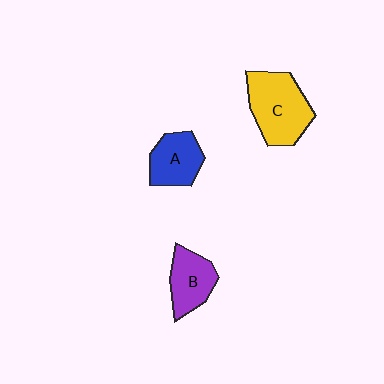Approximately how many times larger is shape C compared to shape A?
Approximately 1.5 times.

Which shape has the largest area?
Shape C (yellow).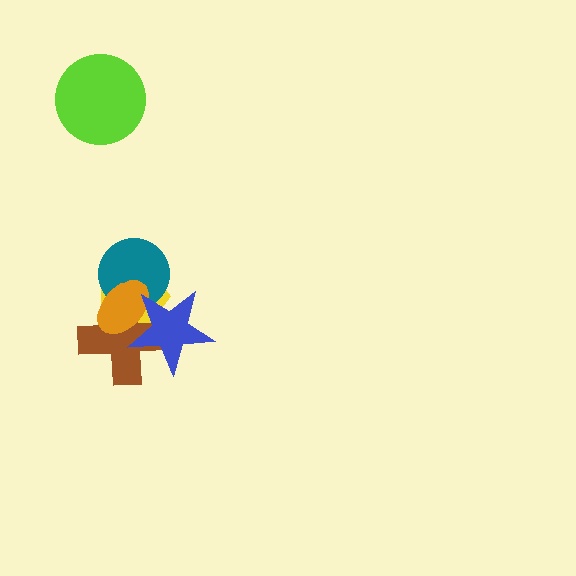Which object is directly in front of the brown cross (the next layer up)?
The orange ellipse is directly in front of the brown cross.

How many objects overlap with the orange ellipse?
4 objects overlap with the orange ellipse.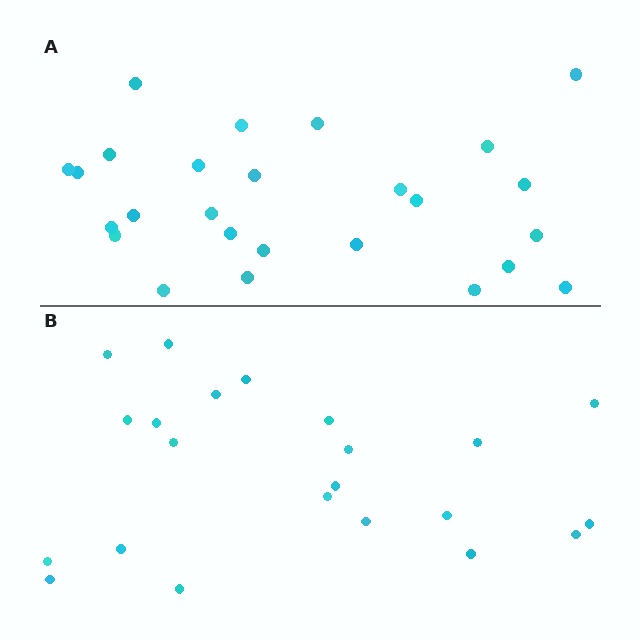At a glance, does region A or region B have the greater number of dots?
Region A (the top region) has more dots.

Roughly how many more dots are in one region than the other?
Region A has about 4 more dots than region B.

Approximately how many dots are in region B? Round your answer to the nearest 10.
About 20 dots. (The exact count is 22, which rounds to 20.)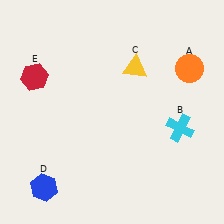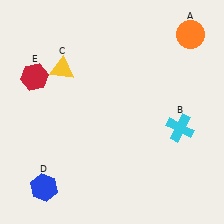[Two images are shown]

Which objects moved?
The objects that moved are: the orange circle (A), the yellow triangle (C).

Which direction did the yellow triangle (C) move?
The yellow triangle (C) moved left.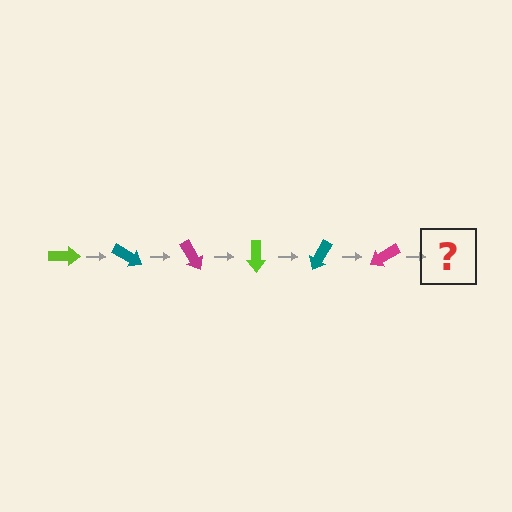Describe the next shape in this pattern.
It should be a lime arrow, rotated 180 degrees from the start.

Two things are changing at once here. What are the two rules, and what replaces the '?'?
The two rules are that it rotates 30 degrees each step and the color cycles through lime, teal, and magenta. The '?' should be a lime arrow, rotated 180 degrees from the start.